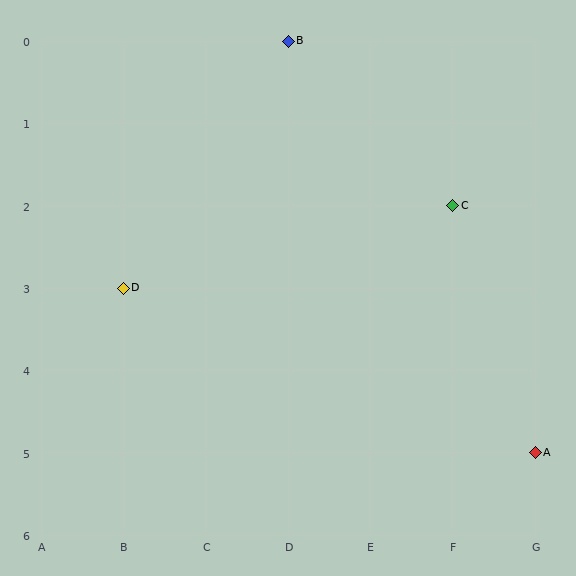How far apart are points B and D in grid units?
Points B and D are 2 columns and 3 rows apart (about 3.6 grid units diagonally).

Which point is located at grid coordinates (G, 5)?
Point A is at (G, 5).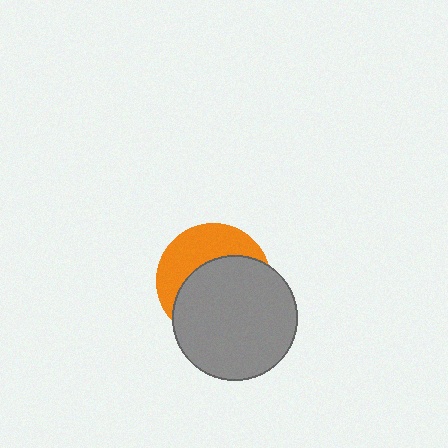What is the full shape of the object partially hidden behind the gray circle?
The partially hidden object is an orange circle.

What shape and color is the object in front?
The object in front is a gray circle.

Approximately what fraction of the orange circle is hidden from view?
Roughly 61% of the orange circle is hidden behind the gray circle.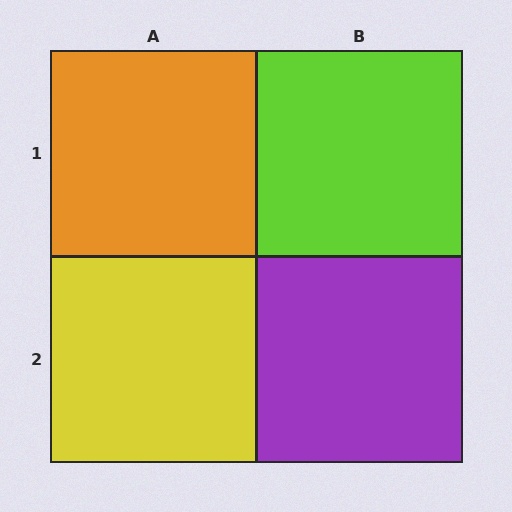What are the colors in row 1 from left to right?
Orange, lime.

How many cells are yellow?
1 cell is yellow.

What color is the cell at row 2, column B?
Purple.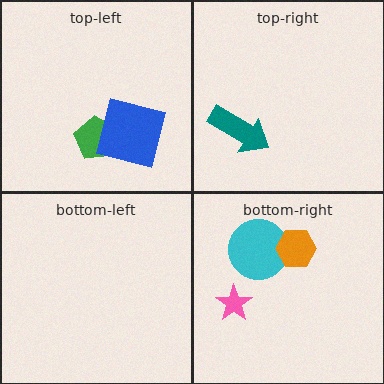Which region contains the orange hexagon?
The bottom-right region.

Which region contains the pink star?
The bottom-right region.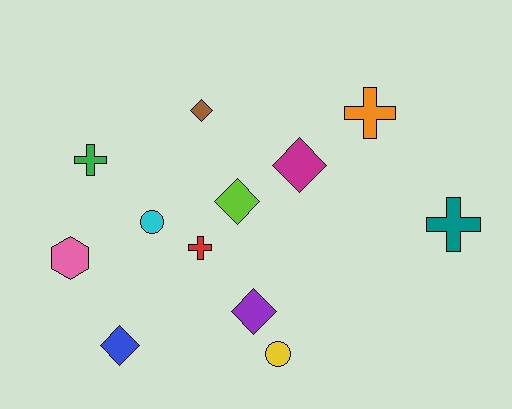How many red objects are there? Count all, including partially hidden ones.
There is 1 red object.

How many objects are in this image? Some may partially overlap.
There are 12 objects.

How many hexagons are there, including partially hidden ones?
There is 1 hexagon.